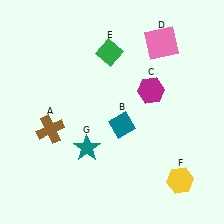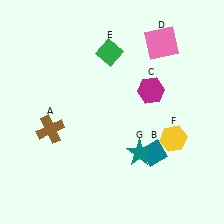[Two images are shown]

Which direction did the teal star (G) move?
The teal star (G) moved right.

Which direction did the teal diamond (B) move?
The teal diamond (B) moved right.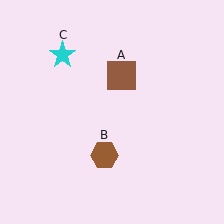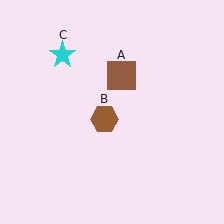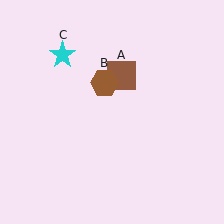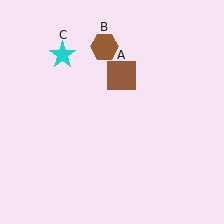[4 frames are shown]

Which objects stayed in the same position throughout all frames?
Brown square (object A) and cyan star (object C) remained stationary.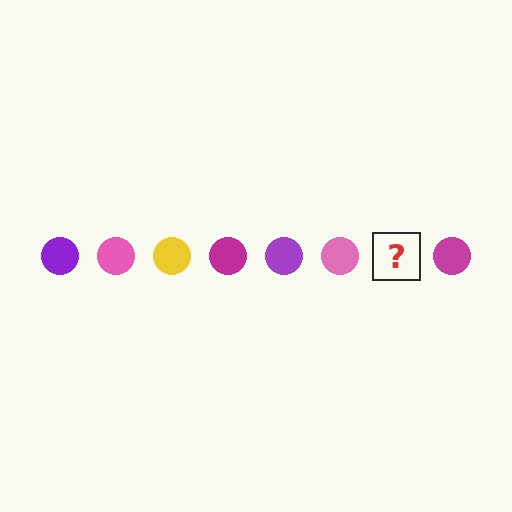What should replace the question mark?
The question mark should be replaced with a yellow circle.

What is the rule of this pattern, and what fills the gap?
The rule is that the pattern cycles through purple, pink, yellow, magenta circles. The gap should be filled with a yellow circle.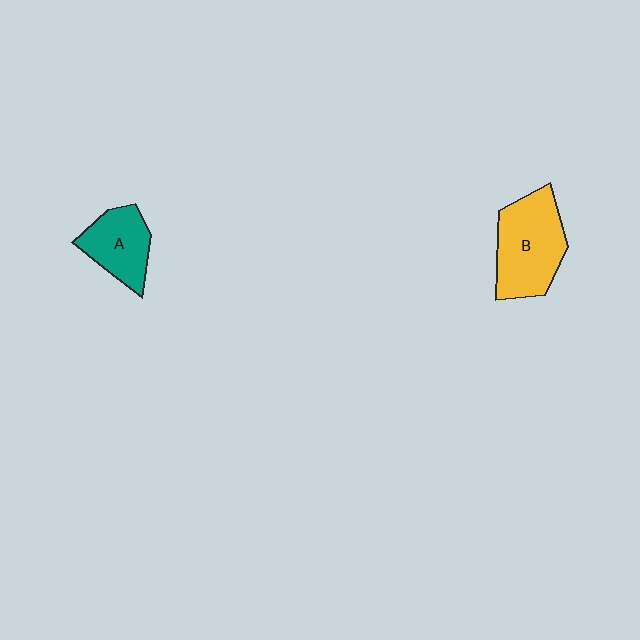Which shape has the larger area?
Shape B (yellow).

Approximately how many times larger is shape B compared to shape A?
Approximately 1.5 times.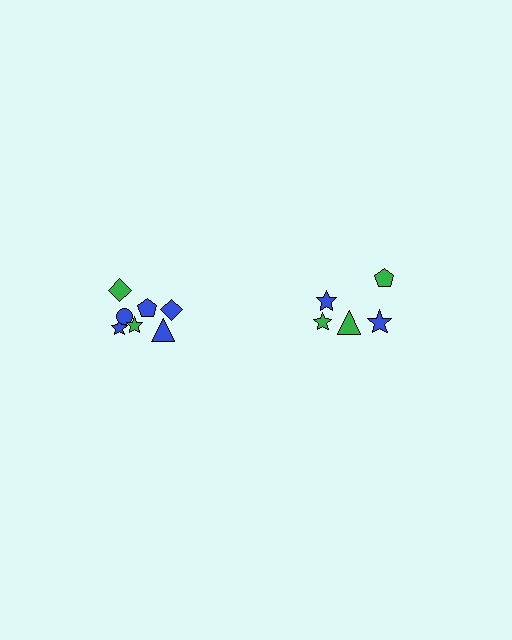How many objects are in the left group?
There are 7 objects.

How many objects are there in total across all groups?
There are 12 objects.